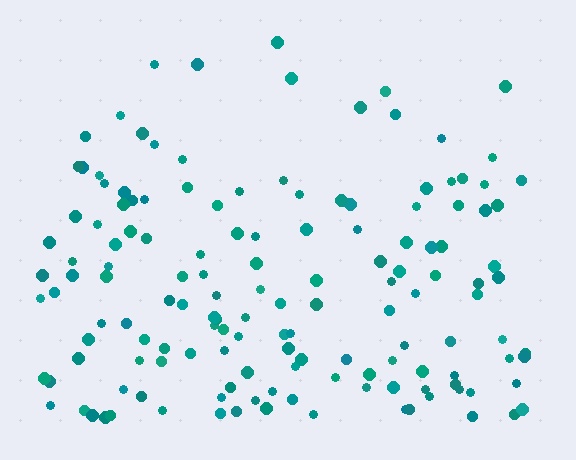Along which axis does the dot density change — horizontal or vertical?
Vertical.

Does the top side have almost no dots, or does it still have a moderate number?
Still a moderate number, just noticeably fewer than the bottom.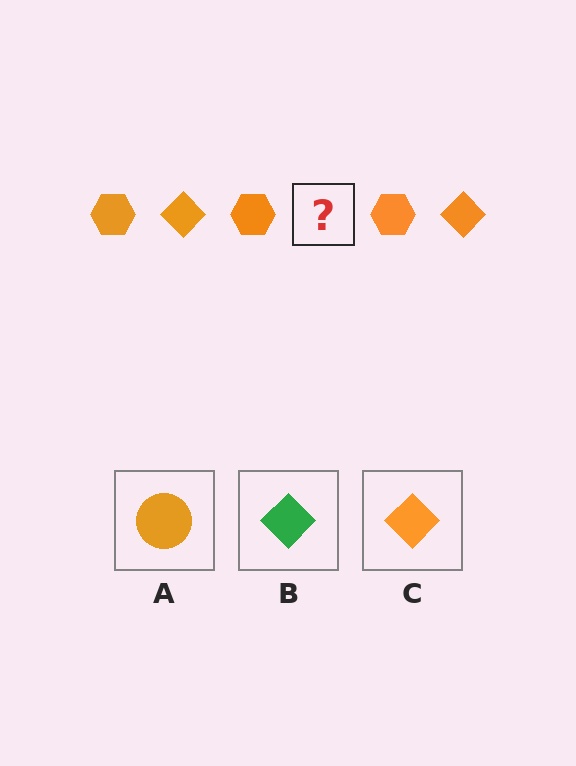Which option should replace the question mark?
Option C.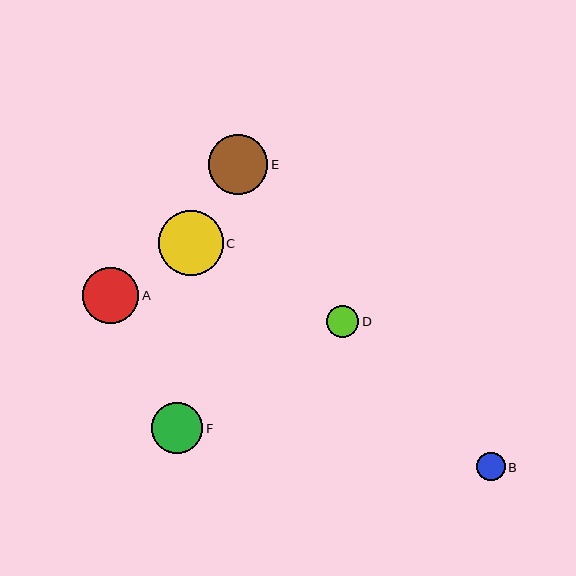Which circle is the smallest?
Circle B is the smallest with a size of approximately 28 pixels.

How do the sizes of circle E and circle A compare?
Circle E and circle A are approximately the same size.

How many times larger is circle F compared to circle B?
Circle F is approximately 1.8 times the size of circle B.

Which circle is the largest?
Circle C is the largest with a size of approximately 65 pixels.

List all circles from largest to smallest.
From largest to smallest: C, E, A, F, D, B.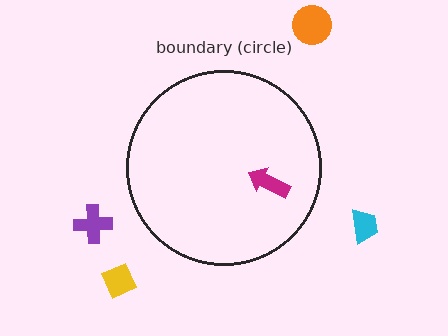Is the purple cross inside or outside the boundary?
Outside.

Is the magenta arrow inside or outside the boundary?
Inside.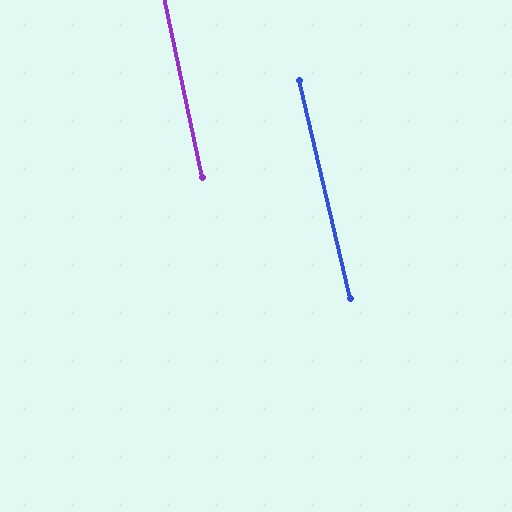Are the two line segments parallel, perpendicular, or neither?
Parallel — their directions differ by only 1.2°.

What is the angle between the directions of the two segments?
Approximately 1 degree.